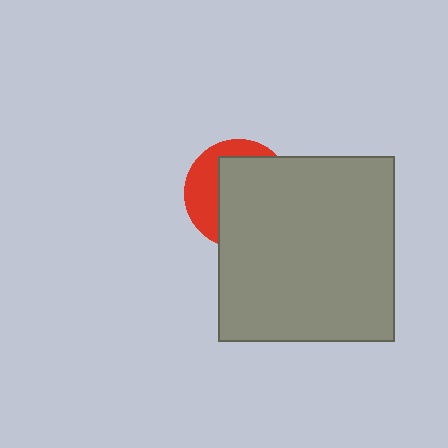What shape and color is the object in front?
The object in front is a gray rectangle.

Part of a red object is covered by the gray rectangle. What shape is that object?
It is a circle.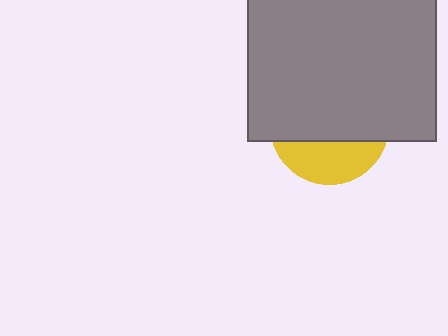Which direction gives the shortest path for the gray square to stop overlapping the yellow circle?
Moving up gives the shortest separation.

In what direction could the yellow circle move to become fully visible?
The yellow circle could move down. That would shift it out from behind the gray square entirely.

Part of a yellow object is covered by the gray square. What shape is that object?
It is a circle.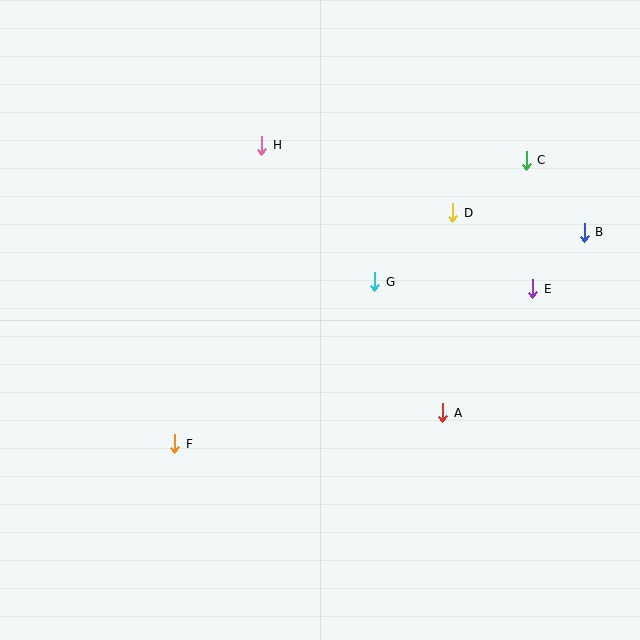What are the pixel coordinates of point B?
Point B is at (584, 232).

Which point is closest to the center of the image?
Point G at (375, 282) is closest to the center.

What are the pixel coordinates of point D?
Point D is at (453, 213).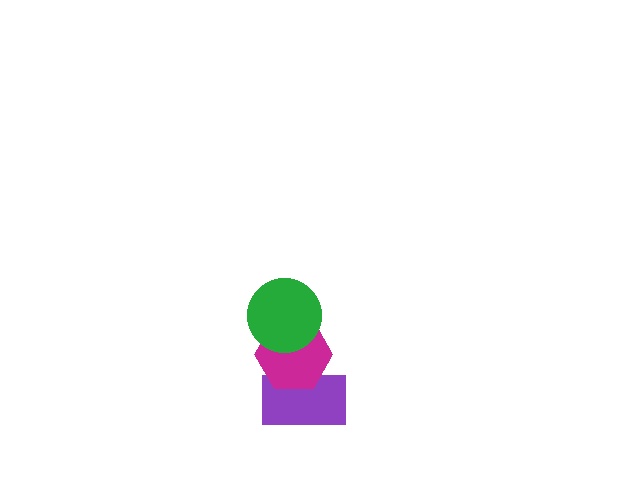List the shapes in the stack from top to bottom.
From top to bottom: the green circle, the magenta hexagon, the purple rectangle.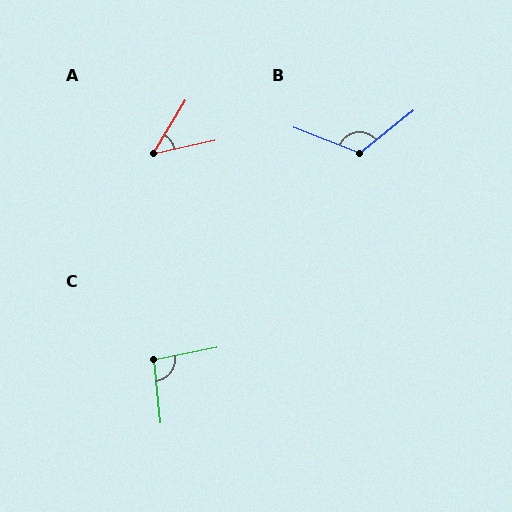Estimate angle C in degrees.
Approximately 95 degrees.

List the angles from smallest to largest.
A (47°), C (95°), B (121°).